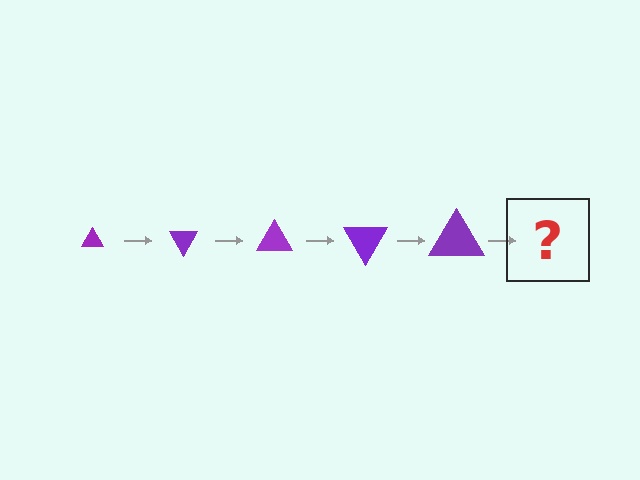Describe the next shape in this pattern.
It should be a triangle, larger than the previous one and rotated 300 degrees from the start.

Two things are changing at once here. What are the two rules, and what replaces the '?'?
The two rules are that the triangle grows larger each step and it rotates 60 degrees each step. The '?' should be a triangle, larger than the previous one and rotated 300 degrees from the start.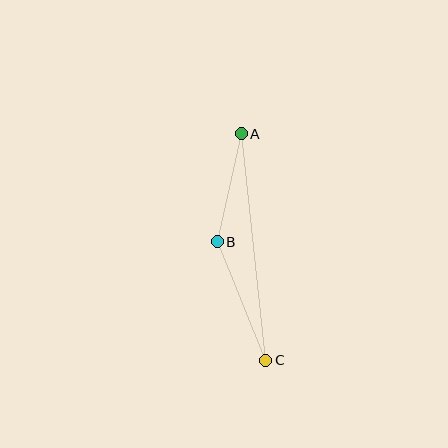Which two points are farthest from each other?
Points A and C are farthest from each other.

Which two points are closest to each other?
Points A and B are closest to each other.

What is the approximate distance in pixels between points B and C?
The distance between B and C is approximately 128 pixels.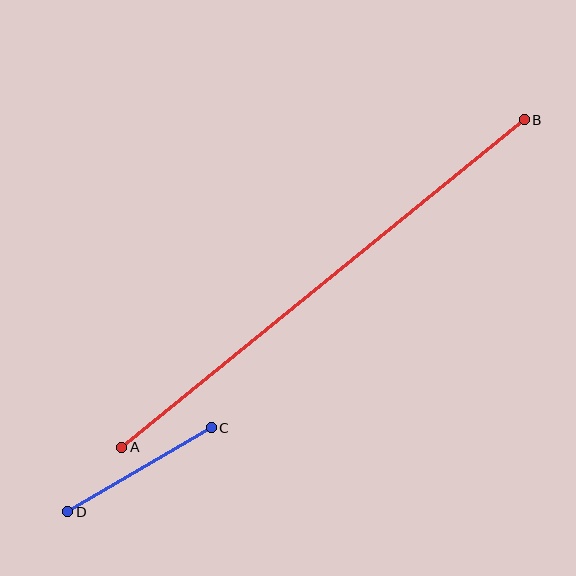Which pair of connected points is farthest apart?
Points A and B are farthest apart.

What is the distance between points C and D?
The distance is approximately 166 pixels.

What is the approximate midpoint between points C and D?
The midpoint is at approximately (140, 470) pixels.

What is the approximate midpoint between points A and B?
The midpoint is at approximately (323, 283) pixels.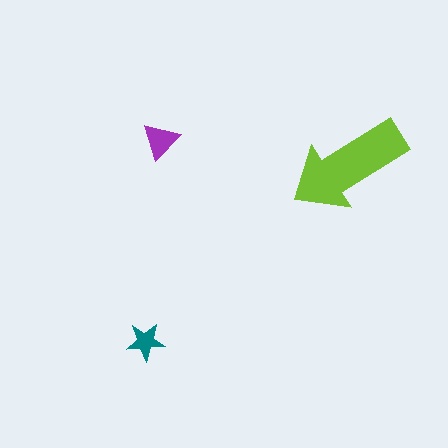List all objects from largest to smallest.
The lime arrow, the purple triangle, the teal star.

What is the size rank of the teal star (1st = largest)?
3rd.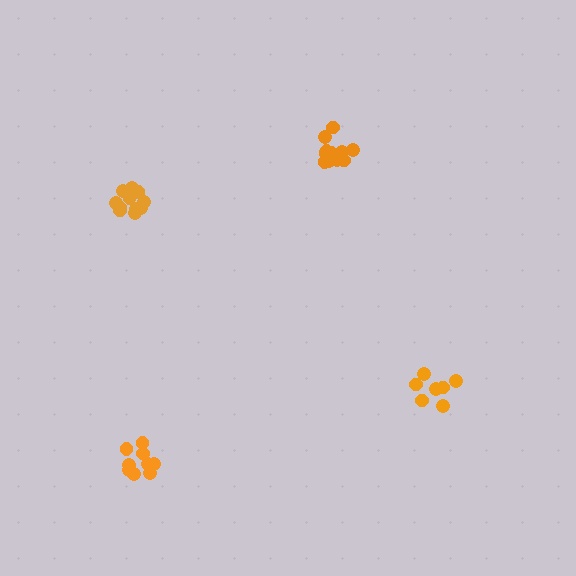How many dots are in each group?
Group 1: 12 dots, Group 2: 7 dots, Group 3: 9 dots, Group 4: 11 dots (39 total).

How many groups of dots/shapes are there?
There are 4 groups.